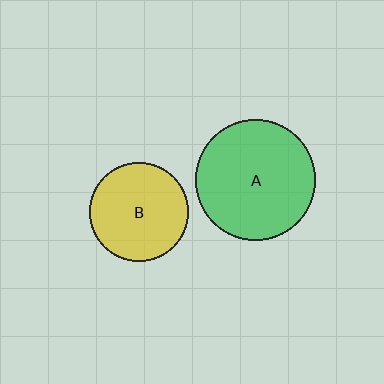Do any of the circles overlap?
No, none of the circles overlap.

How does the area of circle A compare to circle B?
Approximately 1.5 times.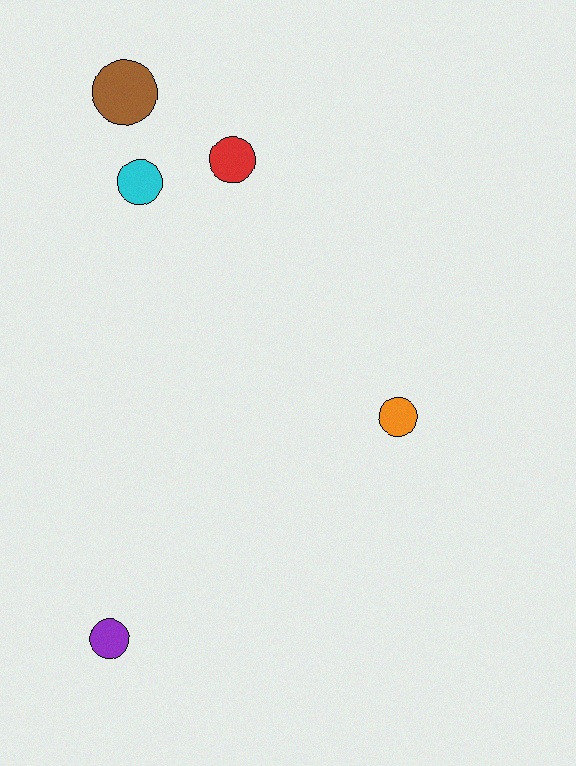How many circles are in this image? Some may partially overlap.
There are 5 circles.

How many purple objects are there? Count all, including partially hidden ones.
There is 1 purple object.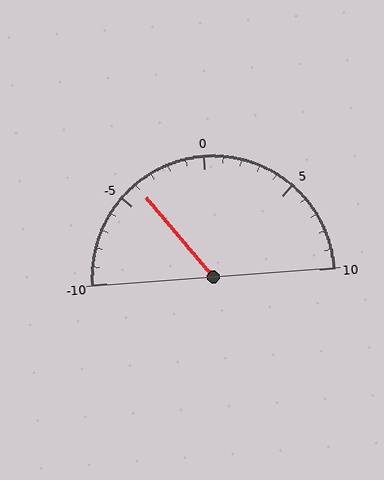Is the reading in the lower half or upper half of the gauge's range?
The reading is in the lower half of the range (-10 to 10).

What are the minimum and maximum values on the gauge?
The gauge ranges from -10 to 10.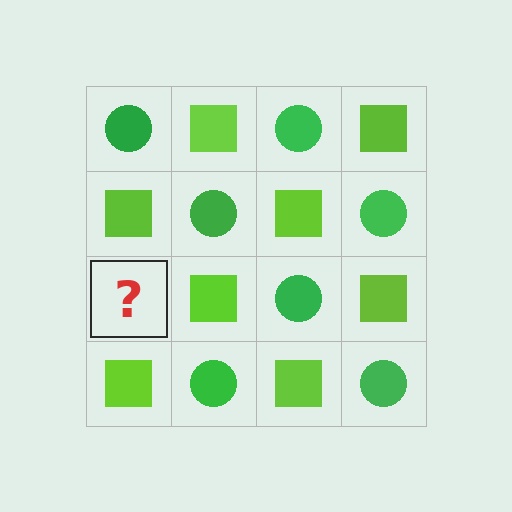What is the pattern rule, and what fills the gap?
The rule is that it alternates green circle and lime square in a checkerboard pattern. The gap should be filled with a green circle.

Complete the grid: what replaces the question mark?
The question mark should be replaced with a green circle.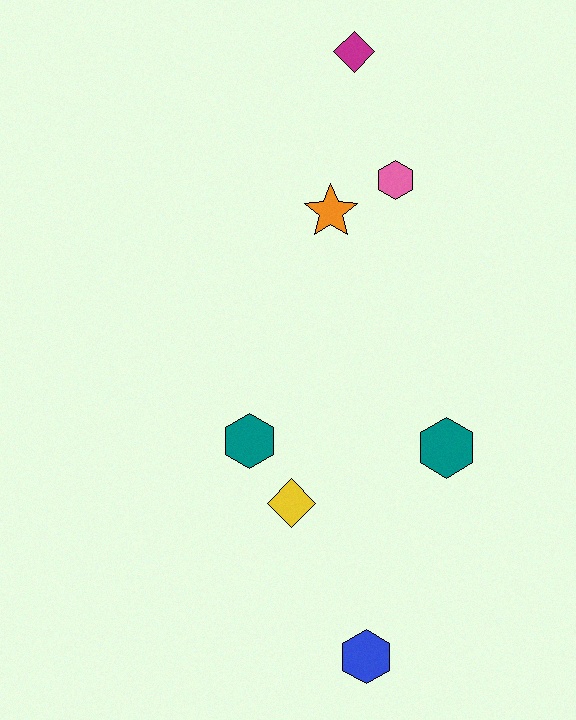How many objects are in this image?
There are 7 objects.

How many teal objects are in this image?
There are 2 teal objects.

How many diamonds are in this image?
There are 2 diamonds.